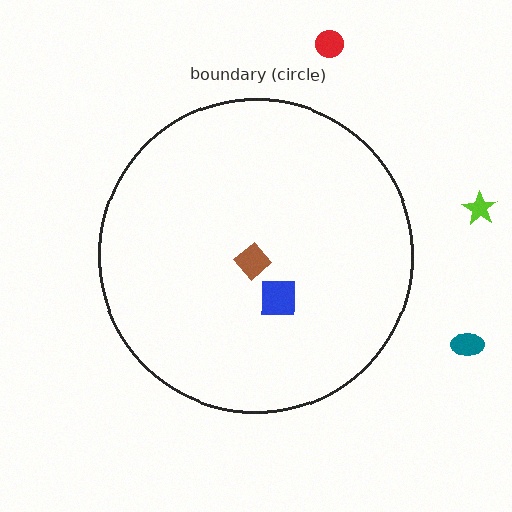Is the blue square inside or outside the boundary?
Inside.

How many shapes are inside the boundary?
2 inside, 3 outside.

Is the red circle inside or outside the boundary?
Outside.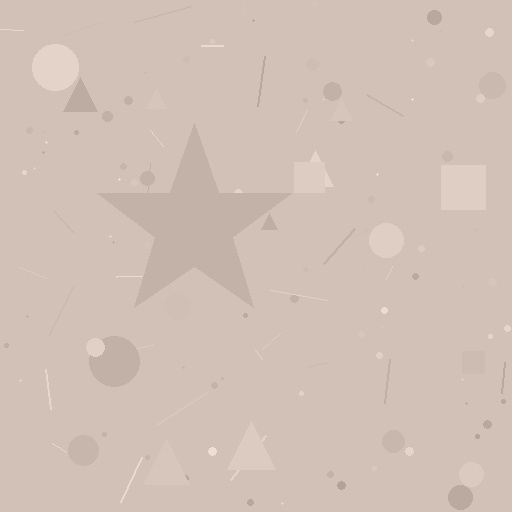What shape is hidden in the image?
A star is hidden in the image.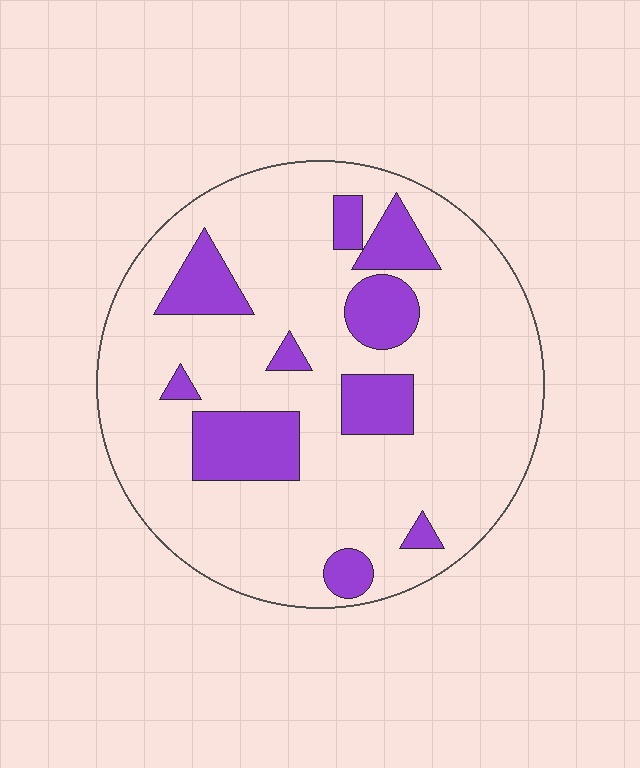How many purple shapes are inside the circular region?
10.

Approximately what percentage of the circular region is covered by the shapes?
Approximately 20%.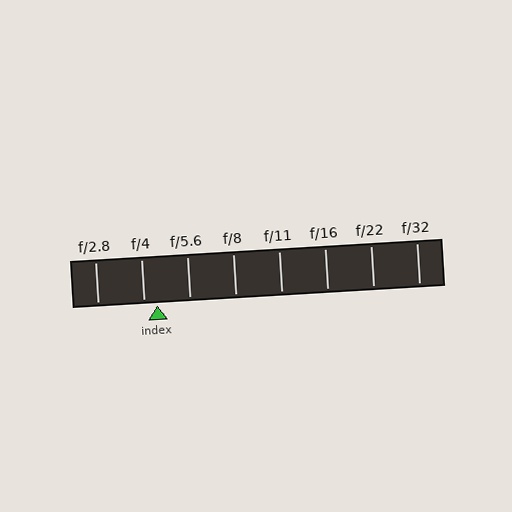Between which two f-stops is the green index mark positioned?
The index mark is between f/4 and f/5.6.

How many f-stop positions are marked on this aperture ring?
There are 8 f-stop positions marked.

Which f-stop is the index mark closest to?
The index mark is closest to f/4.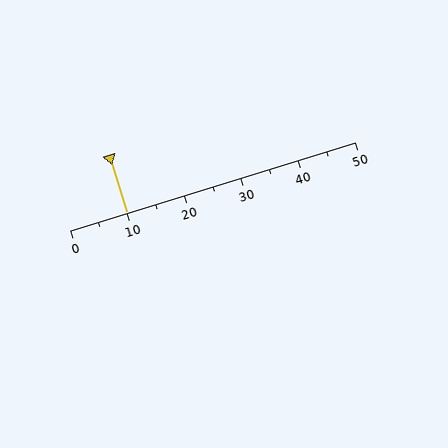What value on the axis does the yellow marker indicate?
The marker indicates approximately 10.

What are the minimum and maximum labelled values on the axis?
The axis runs from 0 to 50.